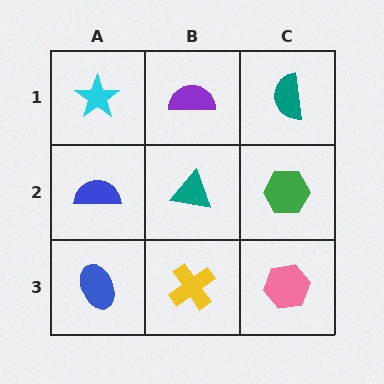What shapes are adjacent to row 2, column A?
A cyan star (row 1, column A), a blue ellipse (row 3, column A), a teal triangle (row 2, column B).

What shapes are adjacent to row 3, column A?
A blue semicircle (row 2, column A), a yellow cross (row 3, column B).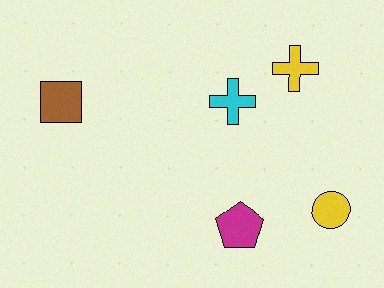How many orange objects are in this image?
There are no orange objects.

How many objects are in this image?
There are 5 objects.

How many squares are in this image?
There is 1 square.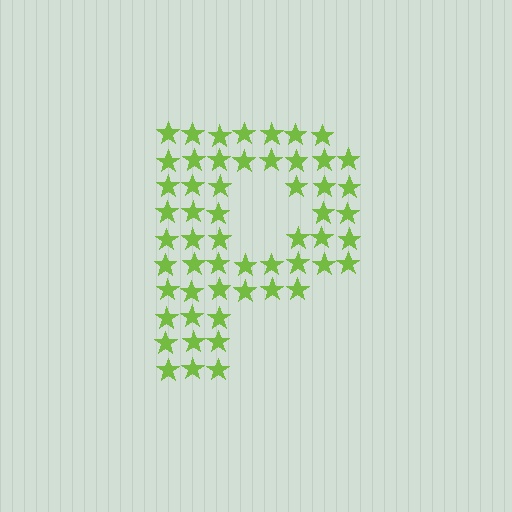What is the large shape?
The large shape is the letter P.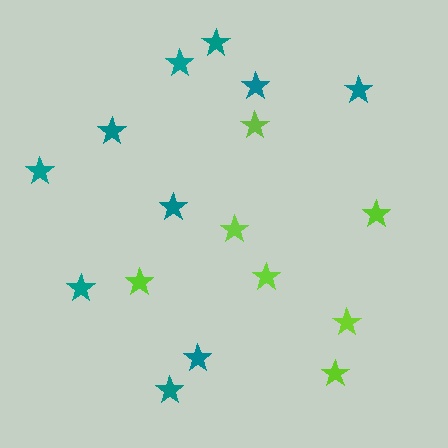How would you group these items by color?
There are 2 groups: one group of lime stars (7) and one group of teal stars (10).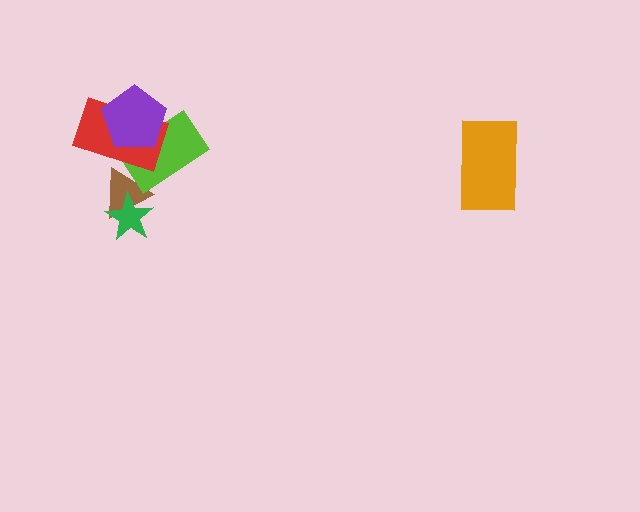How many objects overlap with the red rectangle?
3 objects overlap with the red rectangle.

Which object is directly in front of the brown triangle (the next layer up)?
The green star is directly in front of the brown triangle.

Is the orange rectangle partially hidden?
No, no other shape covers it.